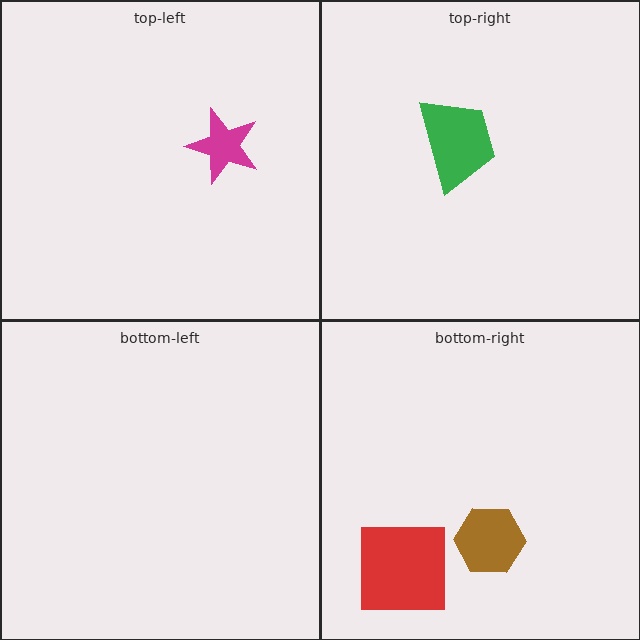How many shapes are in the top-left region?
1.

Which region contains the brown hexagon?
The bottom-right region.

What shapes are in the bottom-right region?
The brown hexagon, the red square.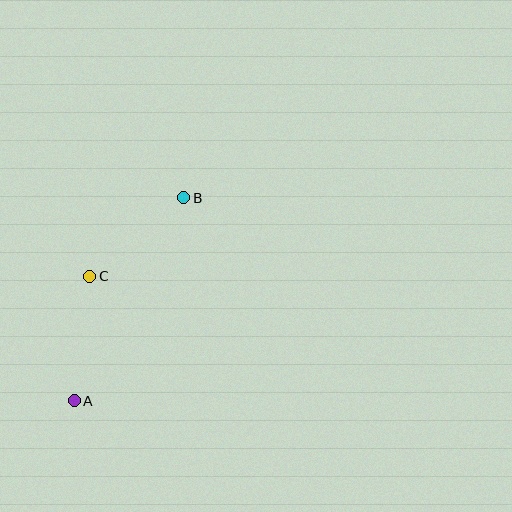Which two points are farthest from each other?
Points A and B are farthest from each other.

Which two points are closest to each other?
Points B and C are closest to each other.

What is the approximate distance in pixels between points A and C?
The distance between A and C is approximately 125 pixels.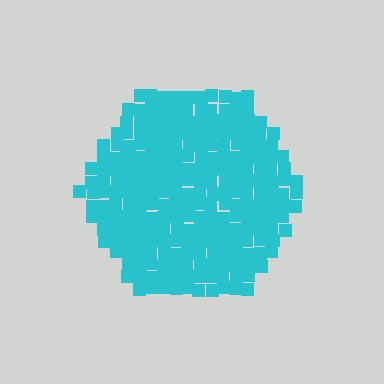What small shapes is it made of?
It is made of small squares.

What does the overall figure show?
The overall figure shows a hexagon.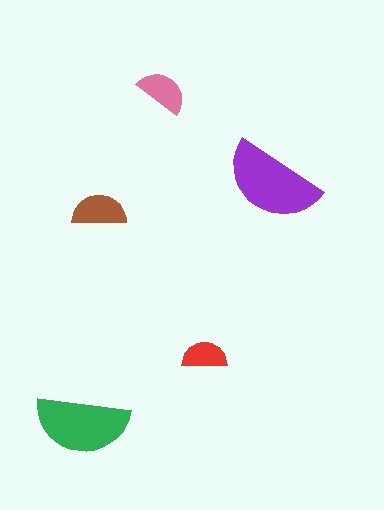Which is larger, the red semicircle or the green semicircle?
The green one.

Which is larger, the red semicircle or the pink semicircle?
The pink one.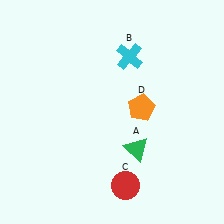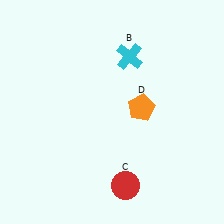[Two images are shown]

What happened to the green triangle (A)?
The green triangle (A) was removed in Image 2. It was in the bottom-right area of Image 1.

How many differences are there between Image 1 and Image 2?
There is 1 difference between the two images.